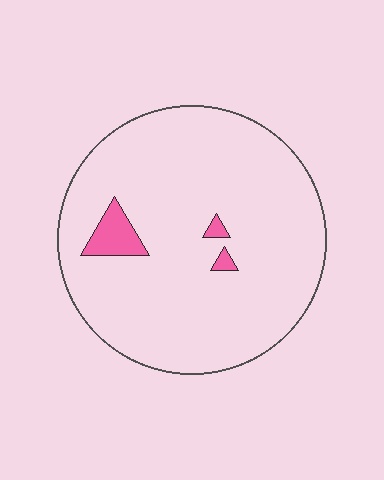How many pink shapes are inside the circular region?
3.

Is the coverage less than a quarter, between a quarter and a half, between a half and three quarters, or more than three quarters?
Less than a quarter.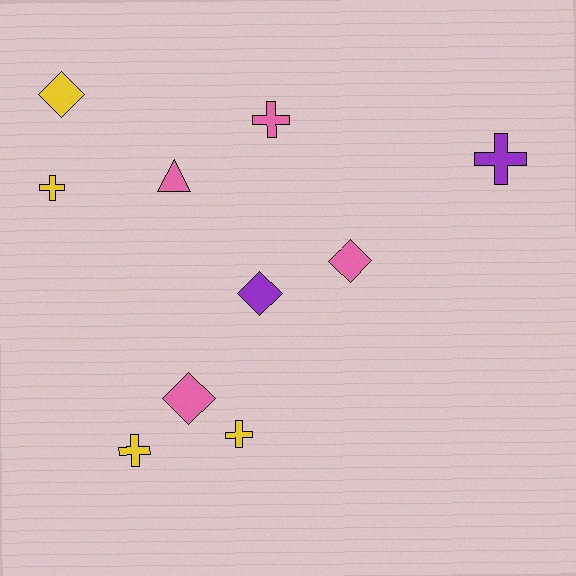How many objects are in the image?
There are 10 objects.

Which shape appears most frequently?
Cross, with 5 objects.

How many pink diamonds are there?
There are 2 pink diamonds.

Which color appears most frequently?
Pink, with 4 objects.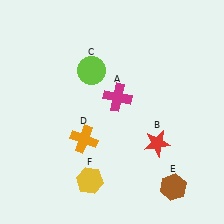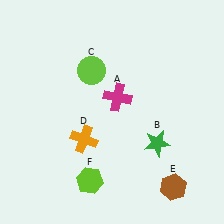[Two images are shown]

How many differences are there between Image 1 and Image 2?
There are 2 differences between the two images.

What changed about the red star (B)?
In Image 1, B is red. In Image 2, it changed to green.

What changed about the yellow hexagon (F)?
In Image 1, F is yellow. In Image 2, it changed to lime.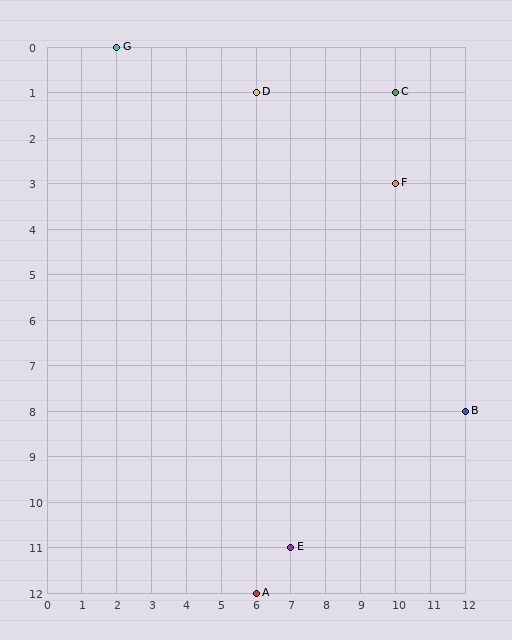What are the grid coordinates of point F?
Point F is at grid coordinates (10, 3).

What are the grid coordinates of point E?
Point E is at grid coordinates (7, 11).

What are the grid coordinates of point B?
Point B is at grid coordinates (12, 8).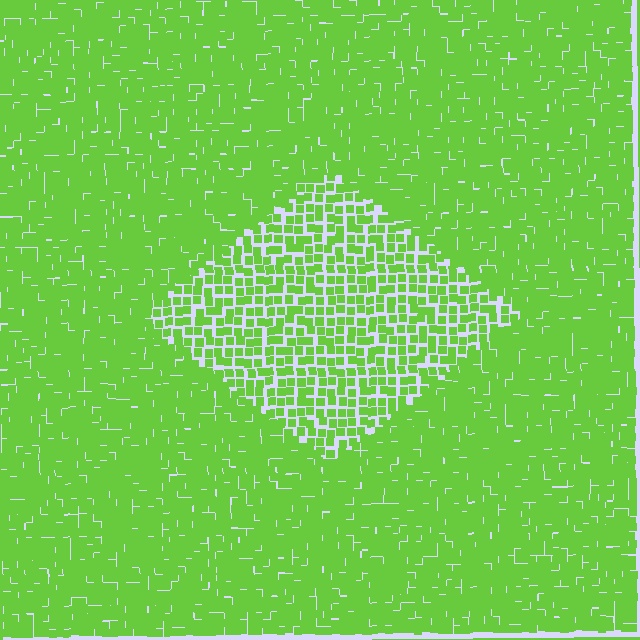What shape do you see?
I see a diamond.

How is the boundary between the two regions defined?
The boundary is defined by a change in element density (approximately 1.8x ratio). All elements are the same color, size, and shape.